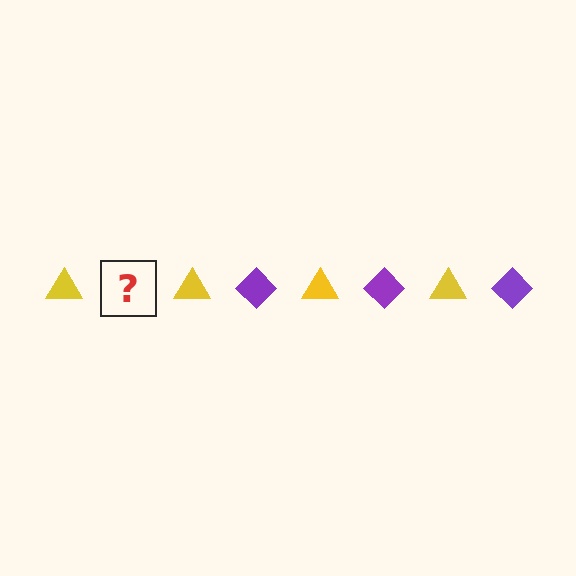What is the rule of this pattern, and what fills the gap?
The rule is that the pattern alternates between yellow triangle and purple diamond. The gap should be filled with a purple diamond.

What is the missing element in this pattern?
The missing element is a purple diamond.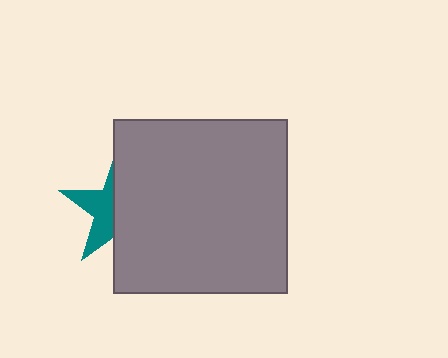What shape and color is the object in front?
The object in front is a gray square.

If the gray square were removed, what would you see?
You would see the complete teal star.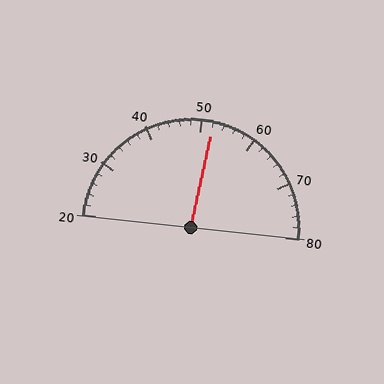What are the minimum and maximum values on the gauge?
The gauge ranges from 20 to 80.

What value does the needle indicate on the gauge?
The needle indicates approximately 52.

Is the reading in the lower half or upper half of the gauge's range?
The reading is in the upper half of the range (20 to 80).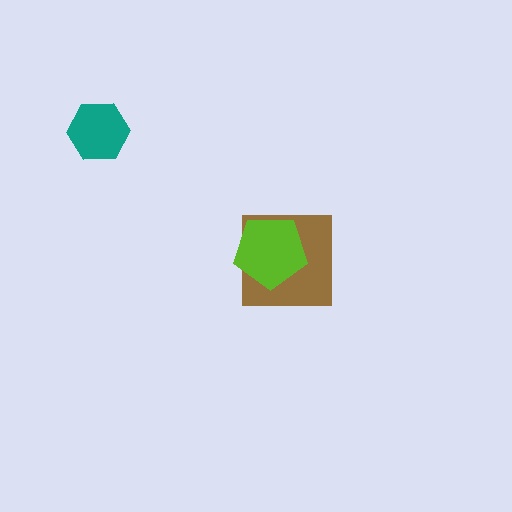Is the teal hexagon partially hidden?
No, no other shape covers it.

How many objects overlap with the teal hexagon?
0 objects overlap with the teal hexagon.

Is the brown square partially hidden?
Yes, it is partially covered by another shape.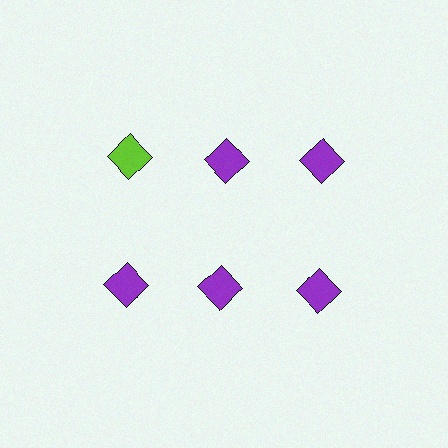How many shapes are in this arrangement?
There are 6 shapes arranged in a grid pattern.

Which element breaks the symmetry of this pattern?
The lime diamond in the top row, leftmost column breaks the symmetry. All other shapes are purple diamonds.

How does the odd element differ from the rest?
It has a different color: lime instead of purple.